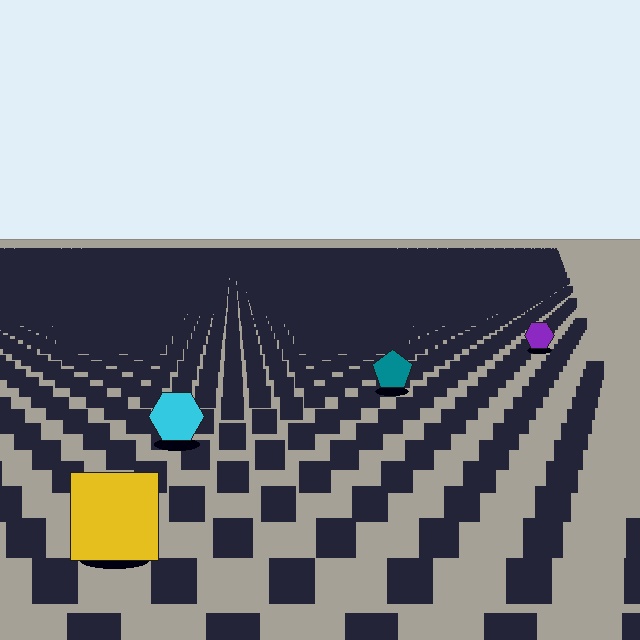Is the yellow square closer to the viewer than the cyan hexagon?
Yes. The yellow square is closer — you can tell from the texture gradient: the ground texture is coarser near it.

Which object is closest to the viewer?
The yellow square is closest. The texture marks near it are larger and more spread out.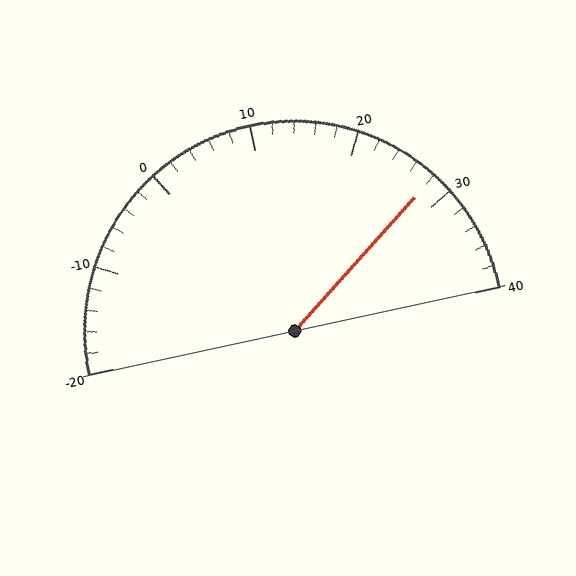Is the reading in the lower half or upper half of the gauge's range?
The reading is in the upper half of the range (-20 to 40).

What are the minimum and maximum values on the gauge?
The gauge ranges from -20 to 40.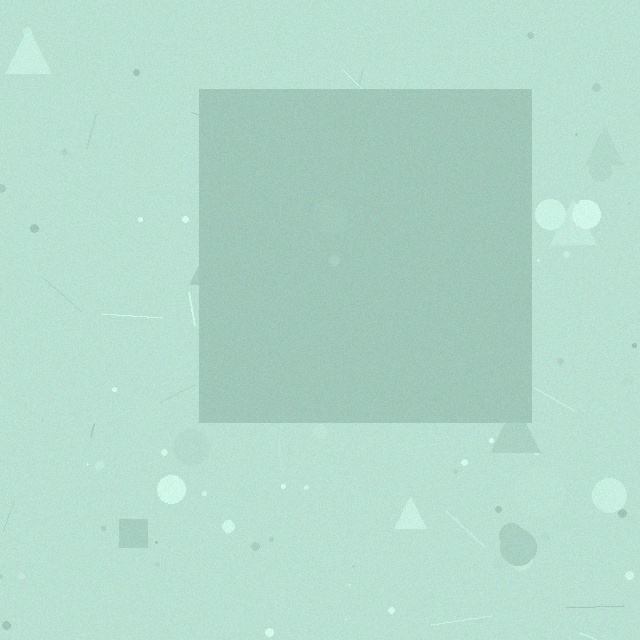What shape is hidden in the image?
A square is hidden in the image.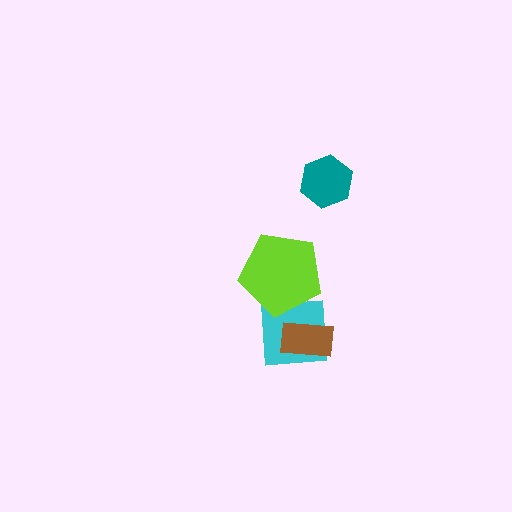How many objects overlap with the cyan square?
2 objects overlap with the cyan square.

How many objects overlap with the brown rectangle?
1 object overlaps with the brown rectangle.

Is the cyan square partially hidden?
Yes, it is partially covered by another shape.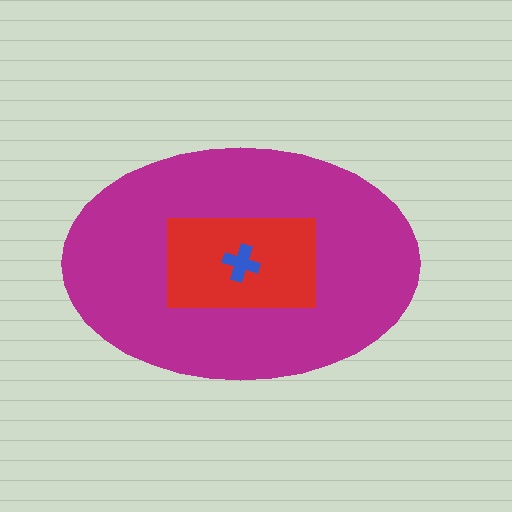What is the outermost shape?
The magenta ellipse.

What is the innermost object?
The blue cross.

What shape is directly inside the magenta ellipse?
The red rectangle.